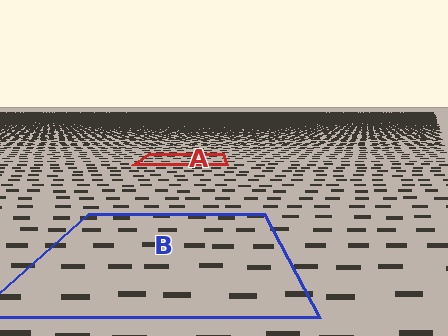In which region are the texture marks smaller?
The texture marks are smaller in region A, because it is farther away.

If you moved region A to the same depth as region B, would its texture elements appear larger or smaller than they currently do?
They would appear larger. At a closer depth, the same texture elements are projected at a bigger on-screen size.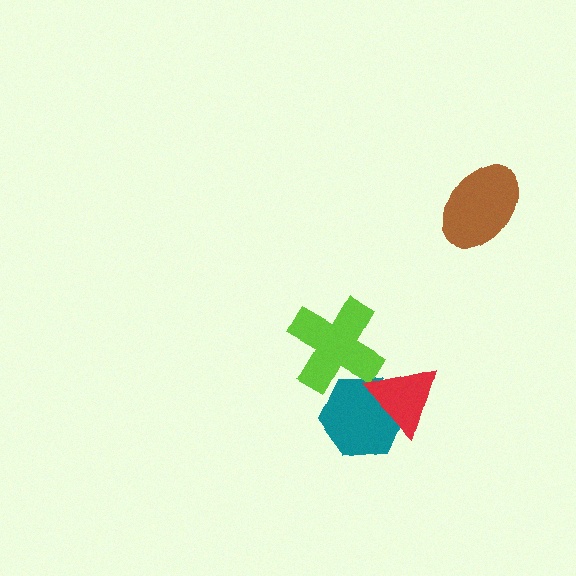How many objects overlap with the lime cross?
1 object overlaps with the lime cross.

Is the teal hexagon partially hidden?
Yes, it is partially covered by another shape.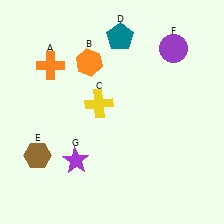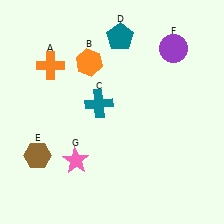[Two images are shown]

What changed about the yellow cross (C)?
In Image 1, C is yellow. In Image 2, it changed to teal.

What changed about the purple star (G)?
In Image 1, G is purple. In Image 2, it changed to pink.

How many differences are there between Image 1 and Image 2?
There are 2 differences between the two images.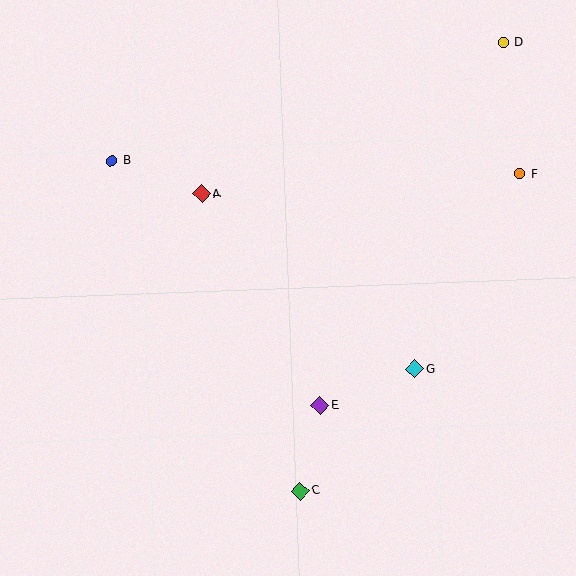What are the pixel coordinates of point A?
Point A is at (202, 194).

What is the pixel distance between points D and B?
The distance between D and B is 409 pixels.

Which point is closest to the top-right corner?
Point D is closest to the top-right corner.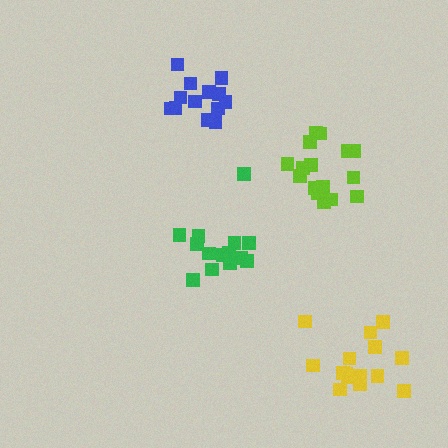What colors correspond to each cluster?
The clusters are colored: lime, blue, green, yellow.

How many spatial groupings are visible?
There are 4 spatial groupings.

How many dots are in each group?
Group 1: 16 dots, Group 2: 13 dots, Group 3: 14 dots, Group 4: 15 dots (58 total).